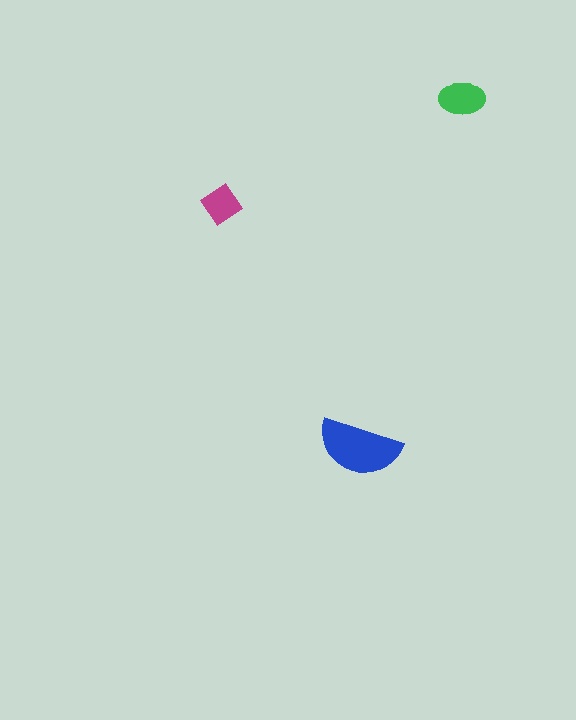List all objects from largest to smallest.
The blue semicircle, the green ellipse, the magenta diamond.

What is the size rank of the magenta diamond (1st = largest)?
3rd.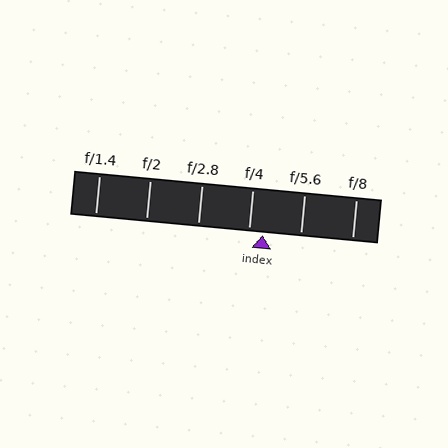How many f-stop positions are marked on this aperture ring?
There are 6 f-stop positions marked.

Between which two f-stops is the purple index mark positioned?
The index mark is between f/4 and f/5.6.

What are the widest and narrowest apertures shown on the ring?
The widest aperture shown is f/1.4 and the narrowest is f/8.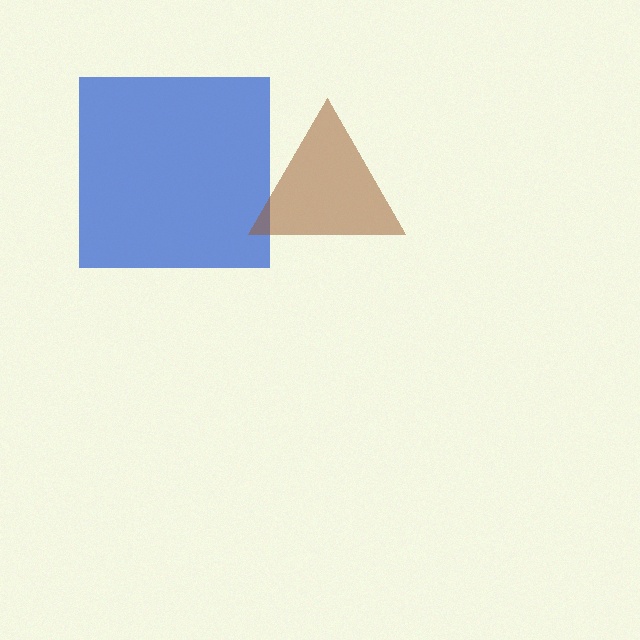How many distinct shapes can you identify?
There are 2 distinct shapes: a blue square, a brown triangle.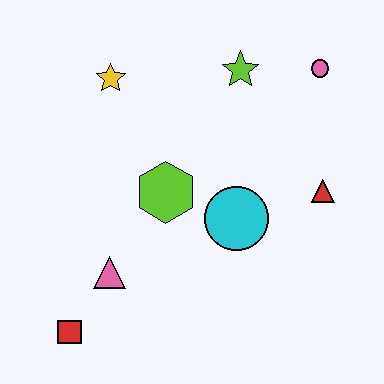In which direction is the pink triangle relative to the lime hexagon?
The pink triangle is below the lime hexagon.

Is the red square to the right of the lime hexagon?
No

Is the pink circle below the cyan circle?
No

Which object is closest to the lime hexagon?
The cyan circle is closest to the lime hexagon.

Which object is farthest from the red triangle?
The red square is farthest from the red triangle.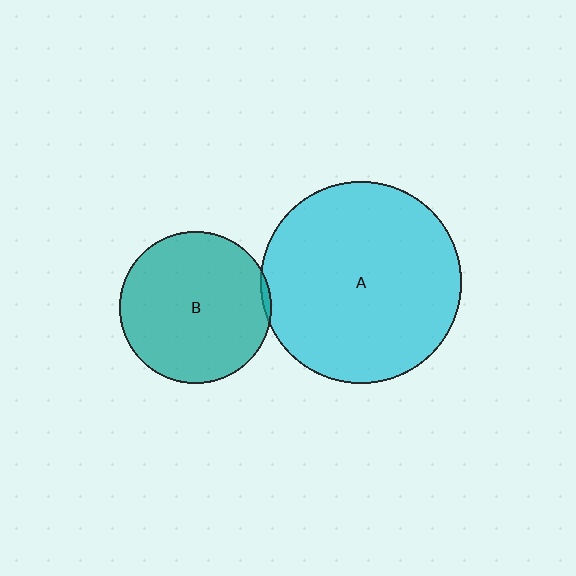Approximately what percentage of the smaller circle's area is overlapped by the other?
Approximately 5%.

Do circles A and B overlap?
Yes.